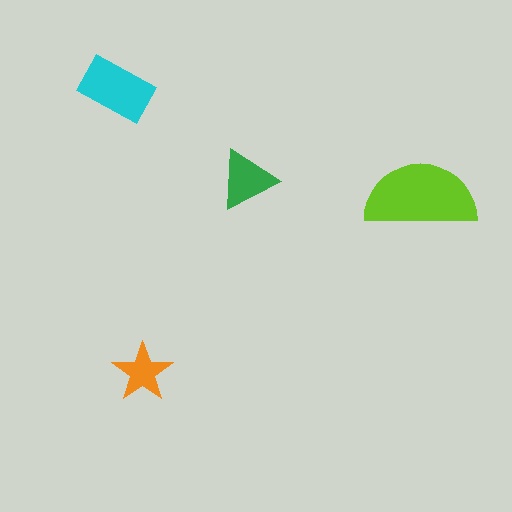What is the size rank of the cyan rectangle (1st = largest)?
2nd.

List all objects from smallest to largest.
The orange star, the green triangle, the cyan rectangle, the lime semicircle.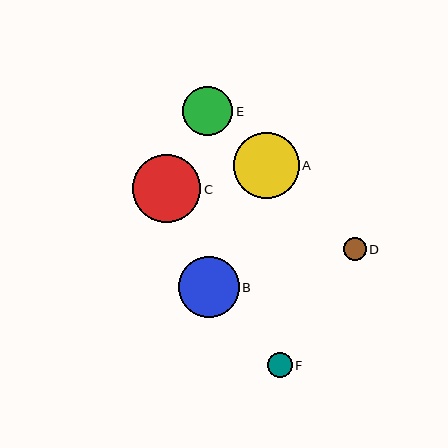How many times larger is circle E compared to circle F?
Circle E is approximately 2.0 times the size of circle F.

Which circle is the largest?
Circle C is the largest with a size of approximately 68 pixels.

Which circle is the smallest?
Circle D is the smallest with a size of approximately 23 pixels.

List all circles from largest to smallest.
From largest to smallest: C, A, B, E, F, D.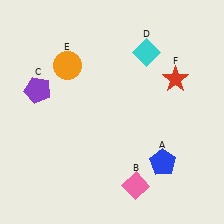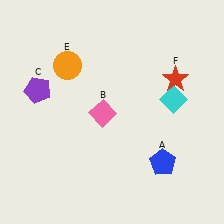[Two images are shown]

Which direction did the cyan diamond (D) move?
The cyan diamond (D) moved down.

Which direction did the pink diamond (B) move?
The pink diamond (B) moved up.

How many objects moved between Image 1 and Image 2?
2 objects moved between the two images.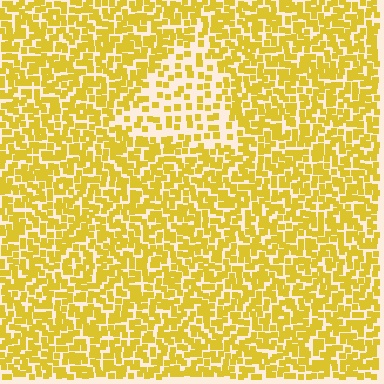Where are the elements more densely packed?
The elements are more densely packed outside the triangle boundary.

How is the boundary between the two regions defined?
The boundary is defined by a change in element density (approximately 2.3x ratio). All elements are the same color, size, and shape.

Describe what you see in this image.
The image contains small yellow elements arranged at two different densities. A triangle-shaped region is visible where the elements are less densely packed than the surrounding area.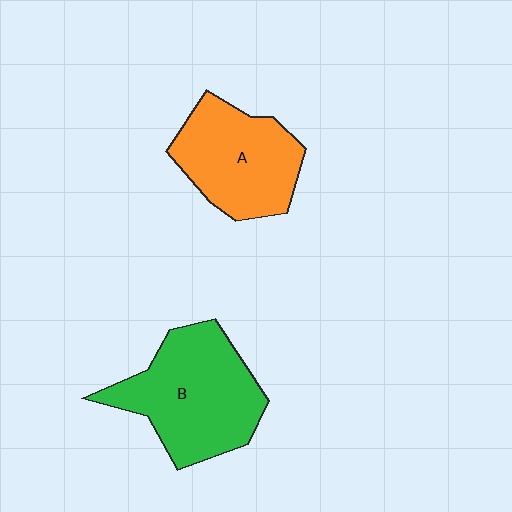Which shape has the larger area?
Shape B (green).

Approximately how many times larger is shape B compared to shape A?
Approximately 1.2 times.